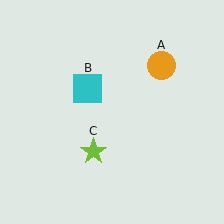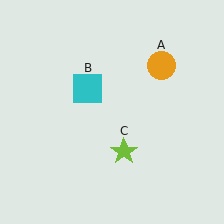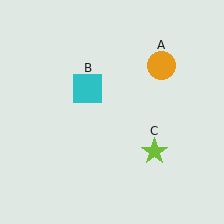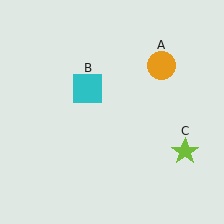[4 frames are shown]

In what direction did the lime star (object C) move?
The lime star (object C) moved right.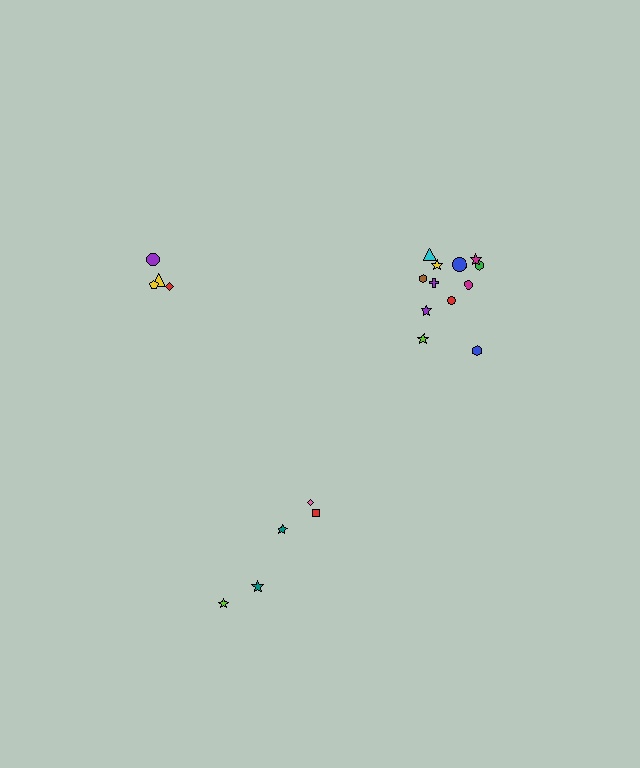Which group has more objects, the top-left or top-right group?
The top-right group.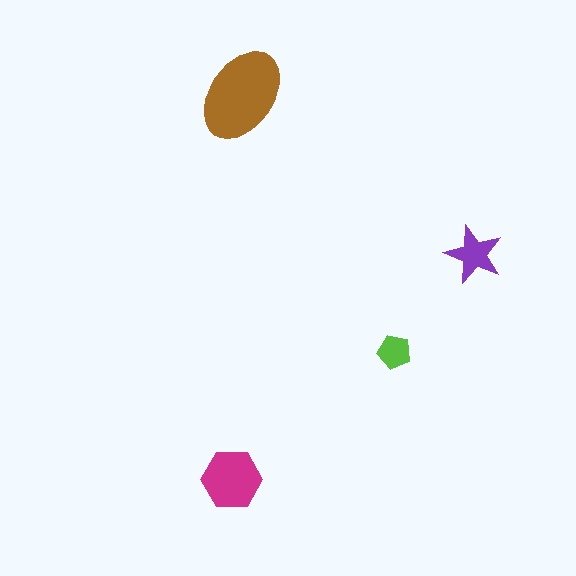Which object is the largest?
The brown ellipse.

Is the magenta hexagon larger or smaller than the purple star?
Larger.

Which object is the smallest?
The lime pentagon.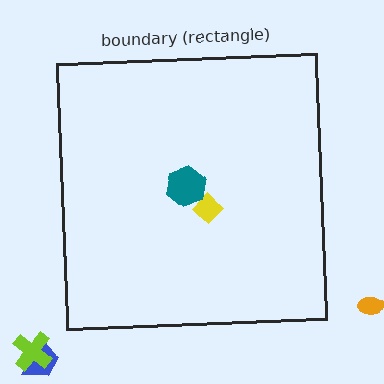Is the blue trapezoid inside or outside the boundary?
Outside.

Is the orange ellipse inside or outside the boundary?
Outside.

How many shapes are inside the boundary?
2 inside, 3 outside.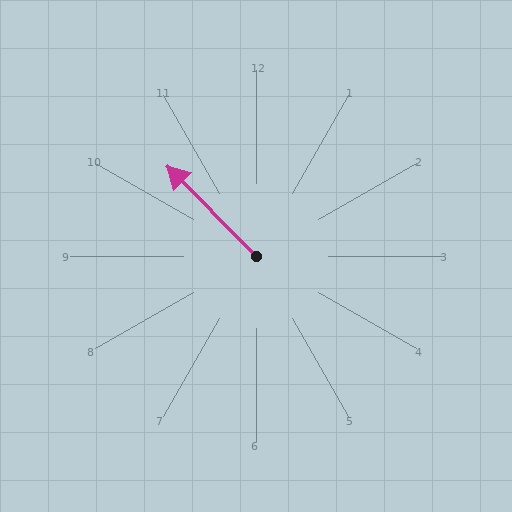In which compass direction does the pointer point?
Northwest.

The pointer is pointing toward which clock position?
Roughly 11 o'clock.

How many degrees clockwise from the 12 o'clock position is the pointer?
Approximately 315 degrees.